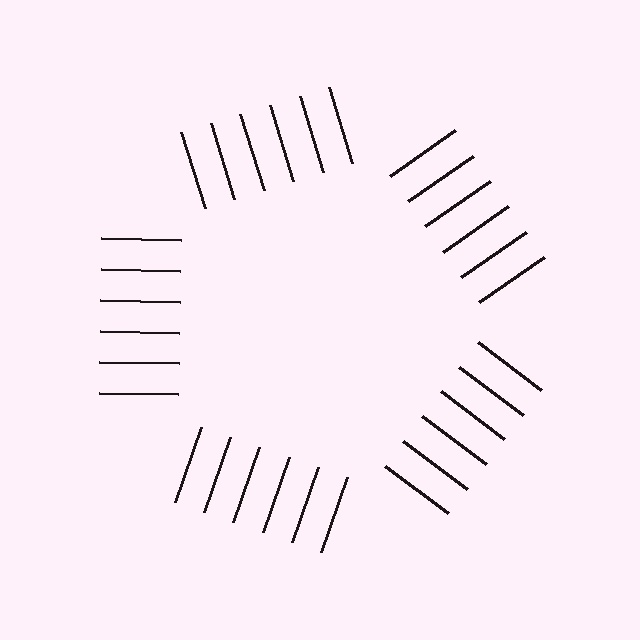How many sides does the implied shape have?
5 sides — the line-ends trace a pentagon.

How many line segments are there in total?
30 — 6 along each of the 5 edges.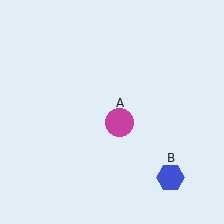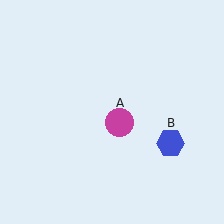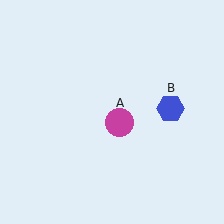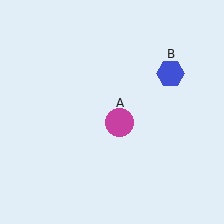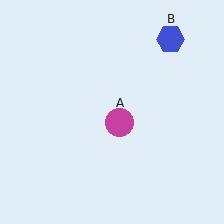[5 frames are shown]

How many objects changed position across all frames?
1 object changed position: blue hexagon (object B).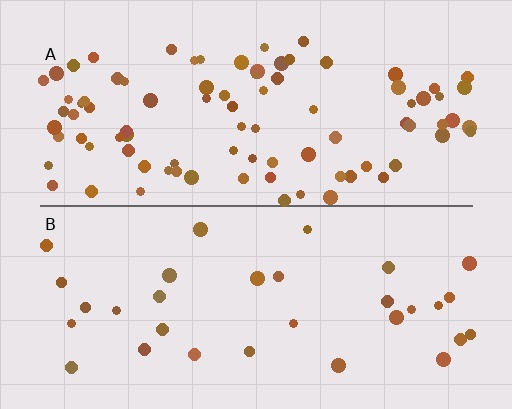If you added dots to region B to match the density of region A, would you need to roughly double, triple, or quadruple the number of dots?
Approximately triple.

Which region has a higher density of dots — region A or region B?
A (the top).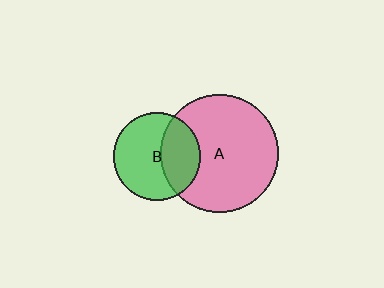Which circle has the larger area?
Circle A (pink).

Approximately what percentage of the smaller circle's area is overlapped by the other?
Approximately 40%.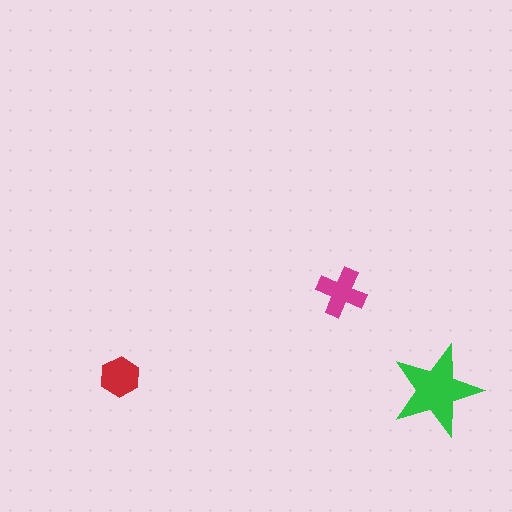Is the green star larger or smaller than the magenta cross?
Larger.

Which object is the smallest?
The red hexagon.